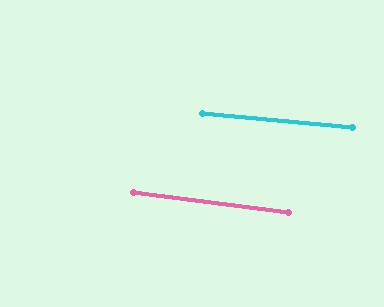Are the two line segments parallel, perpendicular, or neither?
Parallel — their directions differ by only 1.9°.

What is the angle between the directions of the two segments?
Approximately 2 degrees.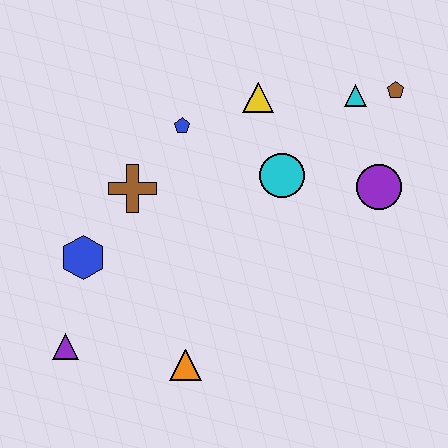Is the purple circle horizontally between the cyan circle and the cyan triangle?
No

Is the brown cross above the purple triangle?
Yes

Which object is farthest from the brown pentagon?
The purple triangle is farthest from the brown pentagon.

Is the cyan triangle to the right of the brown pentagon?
No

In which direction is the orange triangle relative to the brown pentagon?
The orange triangle is below the brown pentagon.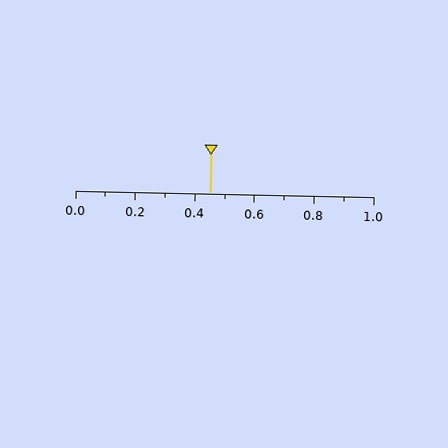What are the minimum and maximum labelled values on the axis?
The axis runs from 0.0 to 1.0.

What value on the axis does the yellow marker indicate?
The marker indicates approximately 0.45.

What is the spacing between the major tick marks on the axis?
The major ticks are spaced 0.2 apart.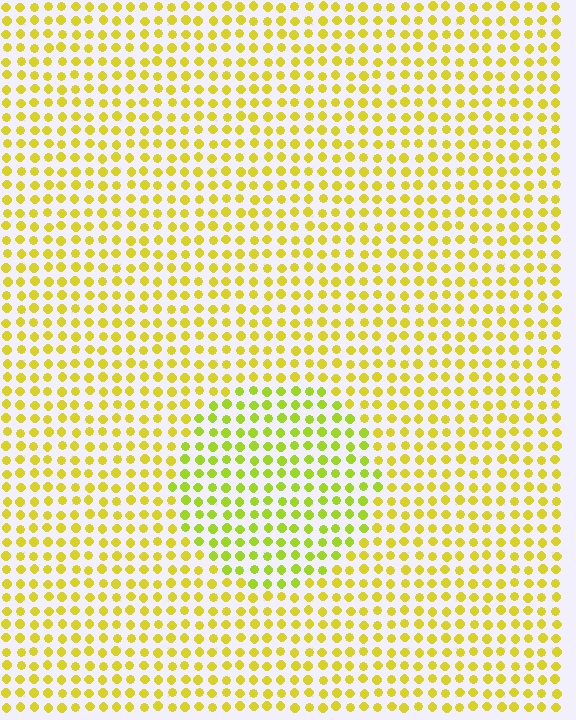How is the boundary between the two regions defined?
The boundary is defined purely by a slight shift in hue (about 23 degrees). Spacing, size, and orientation are identical on both sides.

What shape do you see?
I see a circle.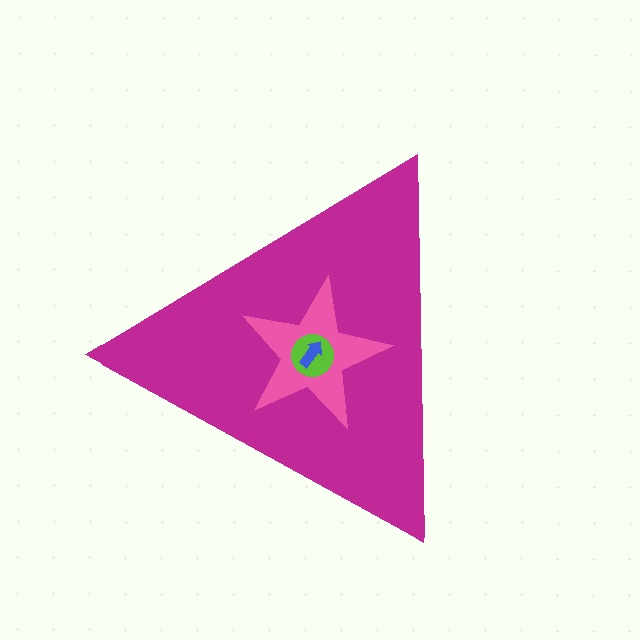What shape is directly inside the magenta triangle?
The pink star.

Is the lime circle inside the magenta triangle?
Yes.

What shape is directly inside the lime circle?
The blue arrow.